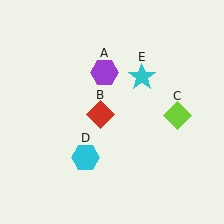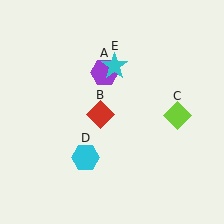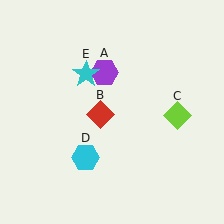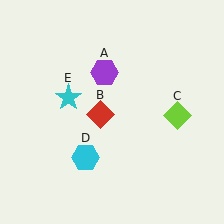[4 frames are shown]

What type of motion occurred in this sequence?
The cyan star (object E) rotated counterclockwise around the center of the scene.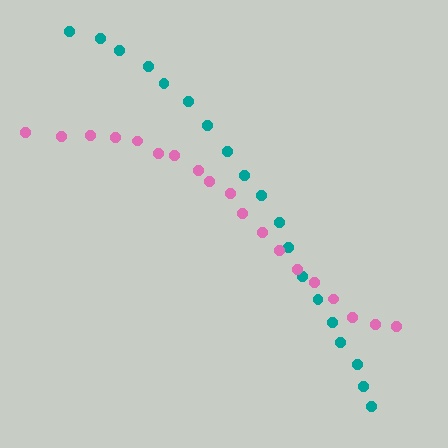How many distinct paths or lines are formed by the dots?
There are 2 distinct paths.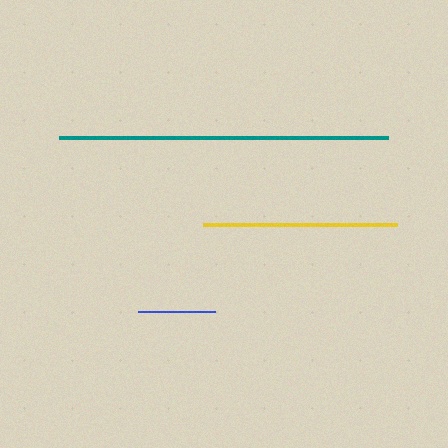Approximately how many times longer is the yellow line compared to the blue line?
The yellow line is approximately 2.5 times the length of the blue line.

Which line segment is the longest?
The teal line is the longest at approximately 329 pixels.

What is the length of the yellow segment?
The yellow segment is approximately 193 pixels long.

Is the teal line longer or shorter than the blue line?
The teal line is longer than the blue line.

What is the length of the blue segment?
The blue segment is approximately 77 pixels long.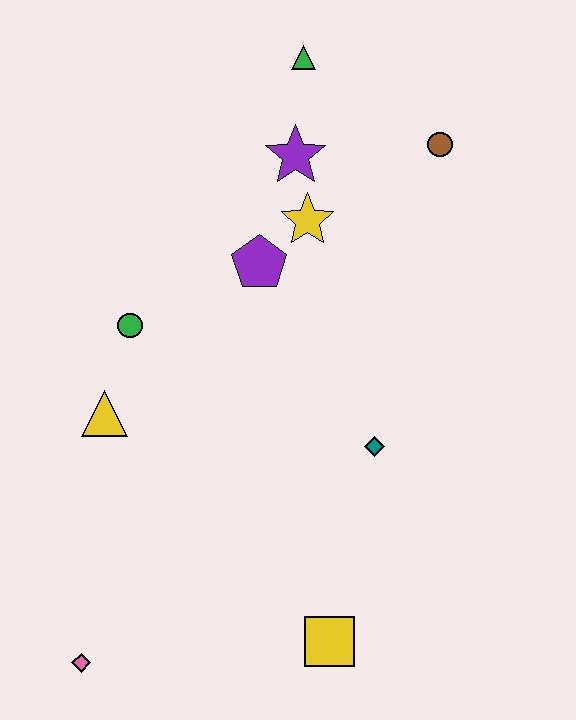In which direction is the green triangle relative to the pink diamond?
The green triangle is above the pink diamond.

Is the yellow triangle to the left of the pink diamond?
No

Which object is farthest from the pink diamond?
The green triangle is farthest from the pink diamond.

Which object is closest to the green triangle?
The purple star is closest to the green triangle.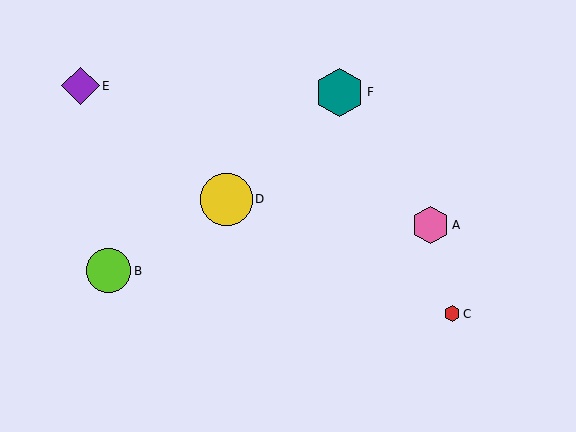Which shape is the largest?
The yellow circle (labeled D) is the largest.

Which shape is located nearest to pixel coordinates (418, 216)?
The pink hexagon (labeled A) at (430, 225) is nearest to that location.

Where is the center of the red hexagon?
The center of the red hexagon is at (452, 314).